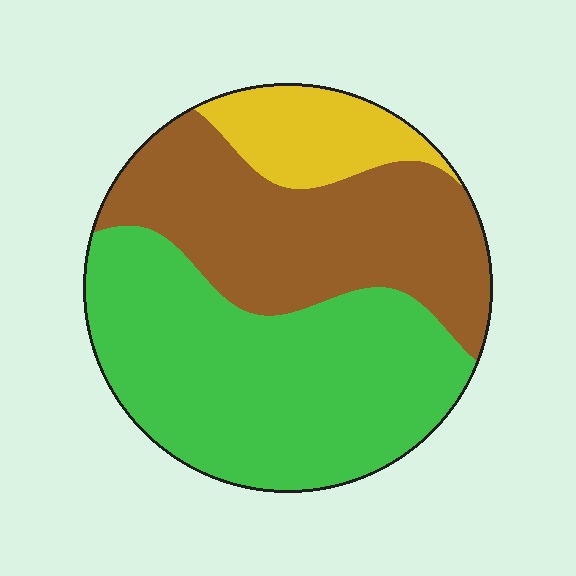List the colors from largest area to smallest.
From largest to smallest: green, brown, yellow.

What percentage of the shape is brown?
Brown covers 37% of the shape.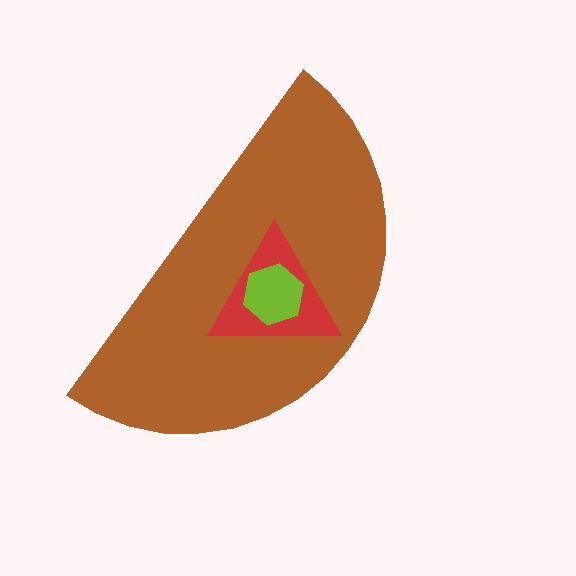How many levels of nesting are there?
3.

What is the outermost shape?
The brown semicircle.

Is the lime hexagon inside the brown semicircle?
Yes.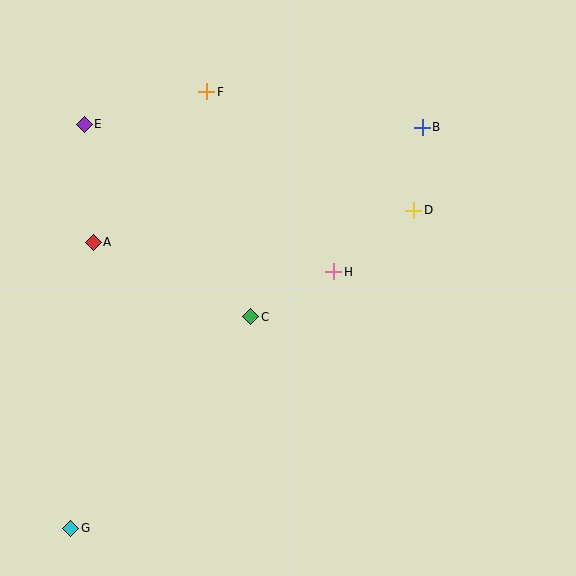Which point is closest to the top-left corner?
Point E is closest to the top-left corner.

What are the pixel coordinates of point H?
Point H is at (334, 272).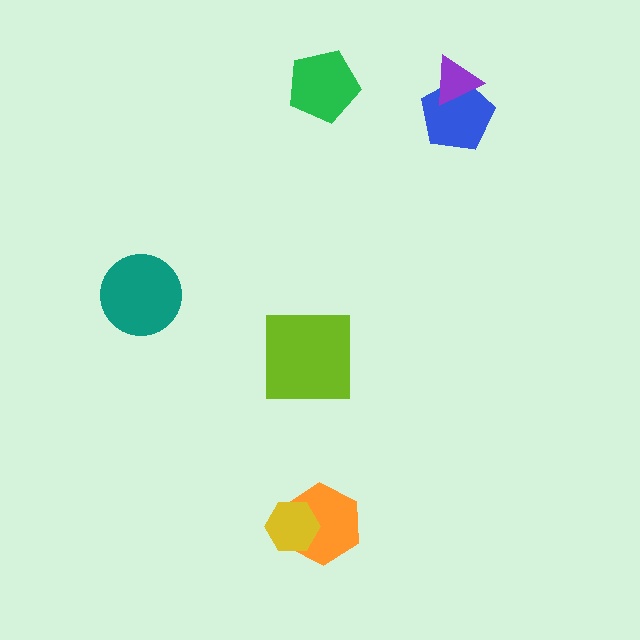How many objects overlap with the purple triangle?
1 object overlaps with the purple triangle.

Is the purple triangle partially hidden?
No, no other shape covers it.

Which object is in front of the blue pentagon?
The purple triangle is in front of the blue pentagon.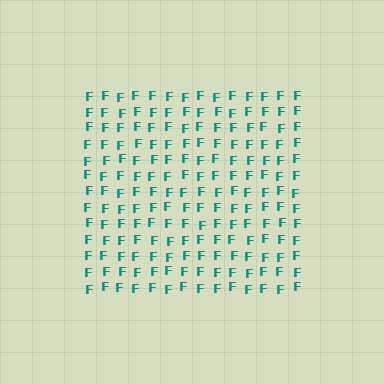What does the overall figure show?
The overall figure shows a square.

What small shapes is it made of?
It is made of small letter F's.